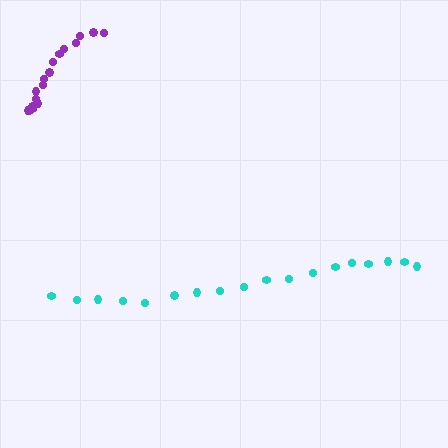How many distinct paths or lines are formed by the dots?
There are 2 distinct paths.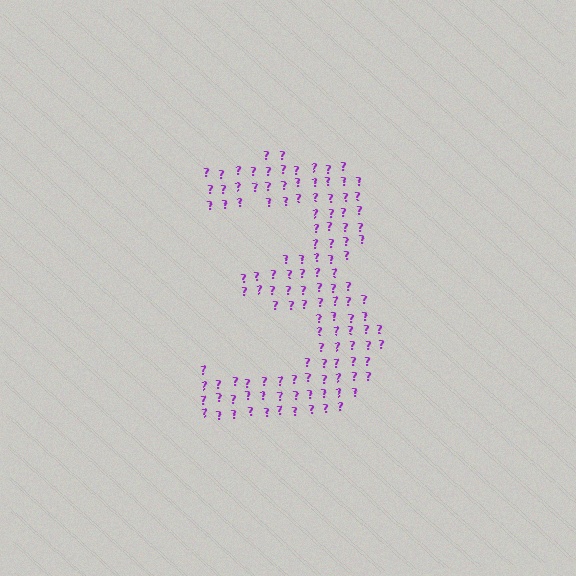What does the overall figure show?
The overall figure shows the digit 3.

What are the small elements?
The small elements are question marks.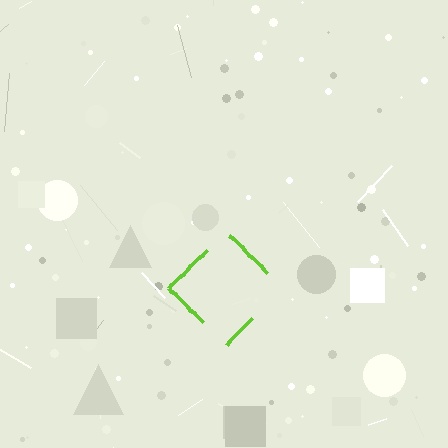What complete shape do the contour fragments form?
The contour fragments form a diamond.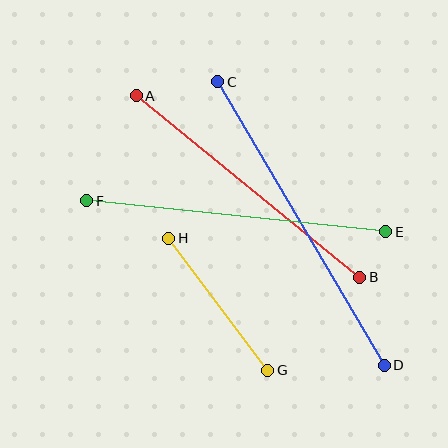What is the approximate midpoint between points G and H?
The midpoint is at approximately (218, 304) pixels.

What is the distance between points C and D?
The distance is approximately 329 pixels.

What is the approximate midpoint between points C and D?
The midpoint is at approximately (301, 224) pixels.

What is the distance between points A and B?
The distance is approximately 288 pixels.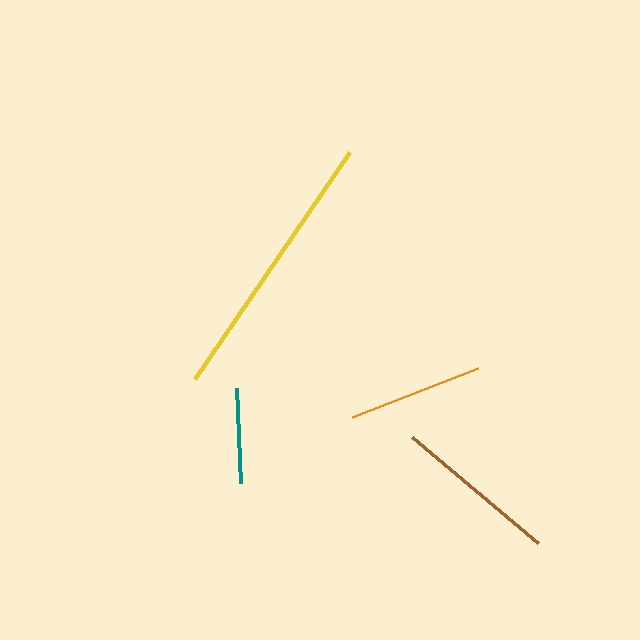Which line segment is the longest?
The yellow line is the longest at approximately 275 pixels.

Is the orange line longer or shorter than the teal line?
The orange line is longer than the teal line.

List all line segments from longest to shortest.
From longest to shortest: yellow, brown, orange, teal.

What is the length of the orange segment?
The orange segment is approximately 136 pixels long.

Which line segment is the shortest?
The teal line is the shortest at approximately 95 pixels.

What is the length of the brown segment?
The brown segment is approximately 165 pixels long.